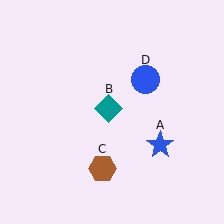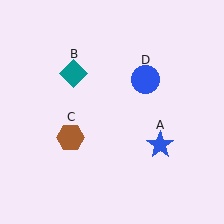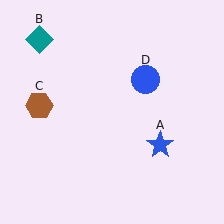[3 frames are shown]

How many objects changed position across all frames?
2 objects changed position: teal diamond (object B), brown hexagon (object C).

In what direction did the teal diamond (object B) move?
The teal diamond (object B) moved up and to the left.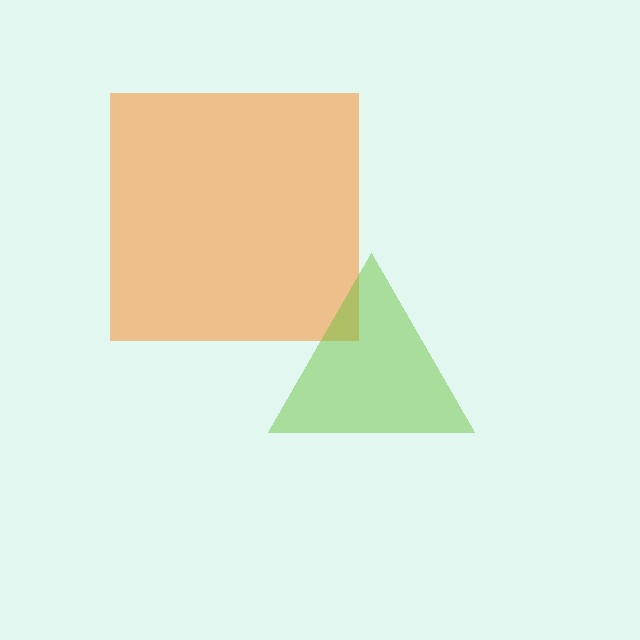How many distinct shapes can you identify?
There are 2 distinct shapes: an orange square, a lime triangle.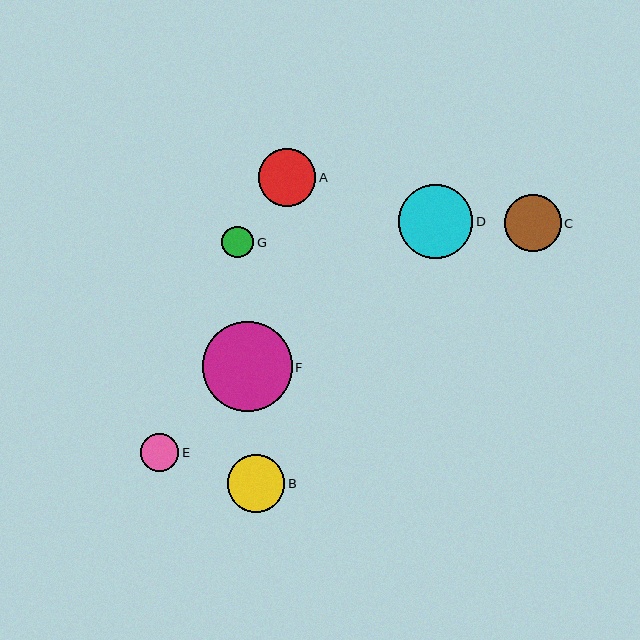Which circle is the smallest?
Circle G is the smallest with a size of approximately 32 pixels.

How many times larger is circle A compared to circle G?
Circle A is approximately 1.8 times the size of circle G.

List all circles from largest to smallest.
From largest to smallest: F, D, A, B, C, E, G.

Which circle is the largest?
Circle F is the largest with a size of approximately 89 pixels.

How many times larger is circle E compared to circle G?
Circle E is approximately 1.2 times the size of circle G.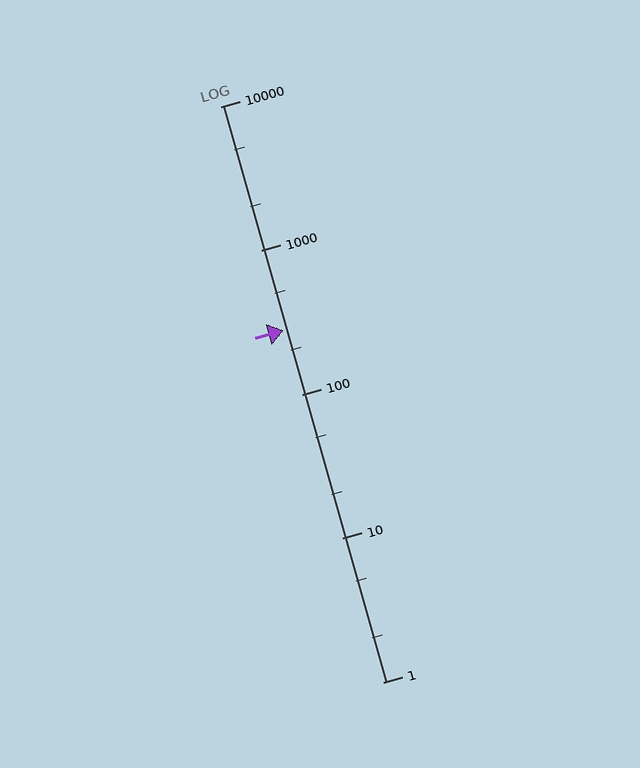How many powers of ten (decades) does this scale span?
The scale spans 4 decades, from 1 to 10000.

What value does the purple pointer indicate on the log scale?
The pointer indicates approximately 280.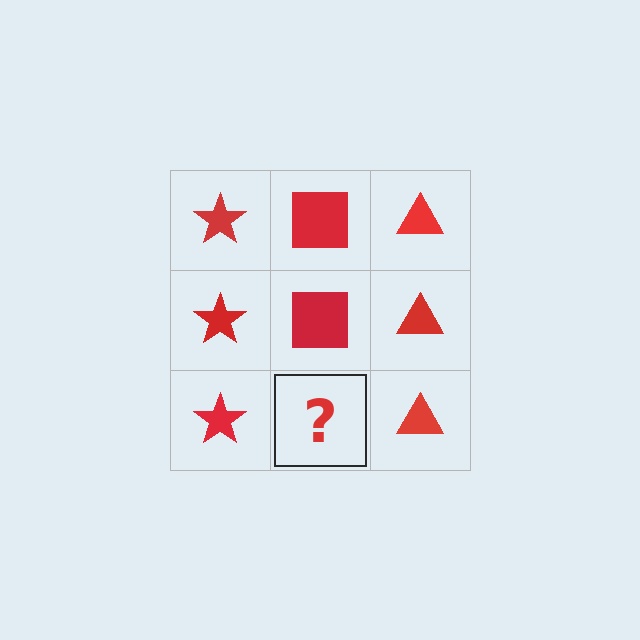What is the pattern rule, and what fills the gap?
The rule is that each column has a consistent shape. The gap should be filled with a red square.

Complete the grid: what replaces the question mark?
The question mark should be replaced with a red square.